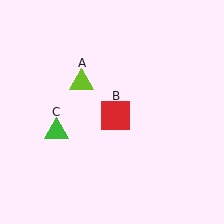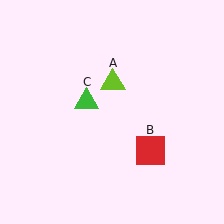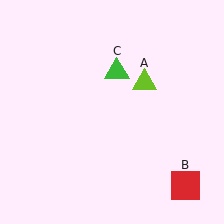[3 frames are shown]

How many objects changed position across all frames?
3 objects changed position: lime triangle (object A), red square (object B), green triangle (object C).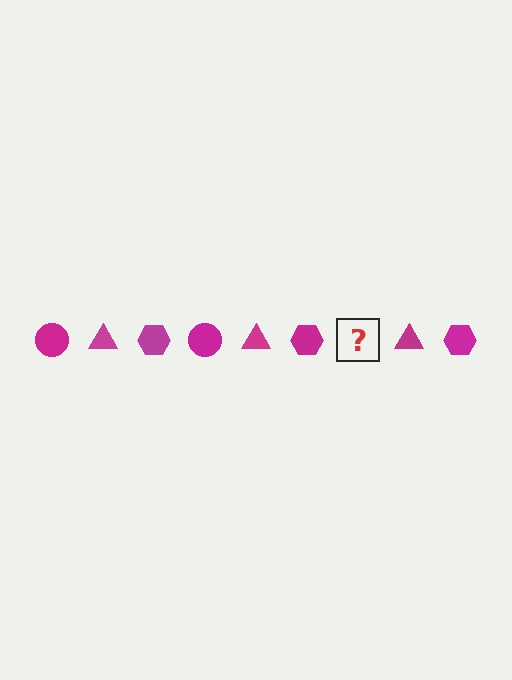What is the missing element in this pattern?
The missing element is a magenta circle.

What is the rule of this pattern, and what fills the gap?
The rule is that the pattern cycles through circle, triangle, hexagon shapes in magenta. The gap should be filled with a magenta circle.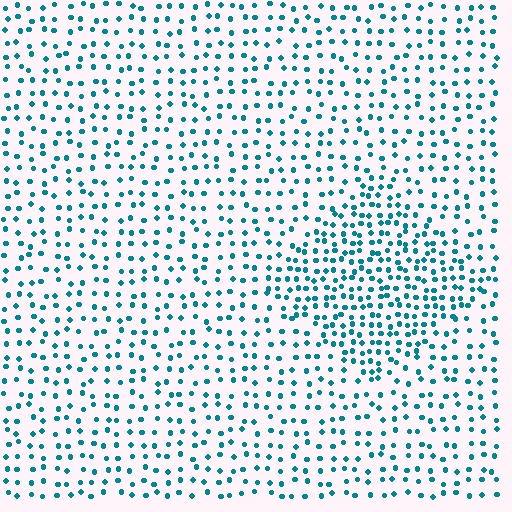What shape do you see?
I see a diamond.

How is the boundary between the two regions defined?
The boundary is defined by a change in element density (approximately 1.9x ratio). All elements are the same color, size, and shape.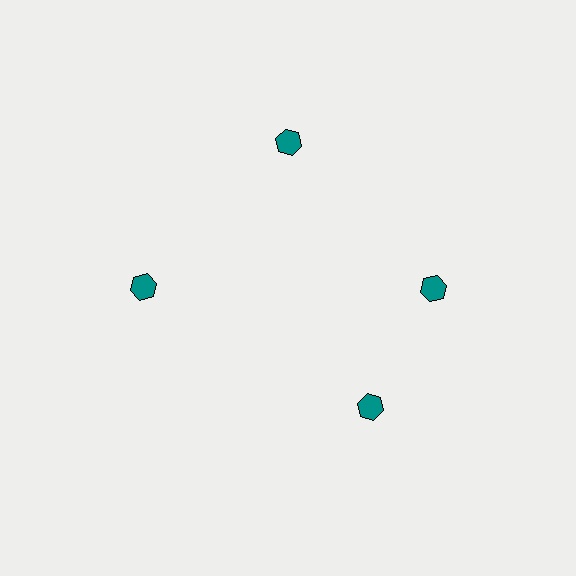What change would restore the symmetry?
The symmetry would be restored by rotating it back into even spacing with its neighbors so that all 4 hexagons sit at equal angles and equal distance from the center.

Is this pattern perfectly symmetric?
No. The 4 teal hexagons are arranged in a ring, but one element near the 6 o'clock position is rotated out of alignment along the ring, breaking the 4-fold rotational symmetry.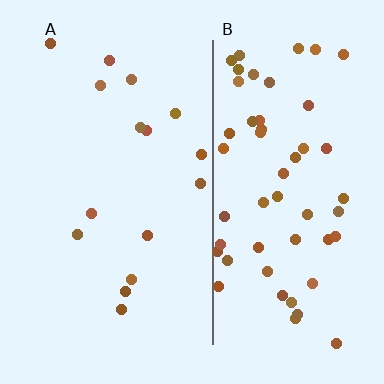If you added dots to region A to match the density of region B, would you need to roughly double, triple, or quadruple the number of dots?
Approximately quadruple.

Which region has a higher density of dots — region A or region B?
B (the right).